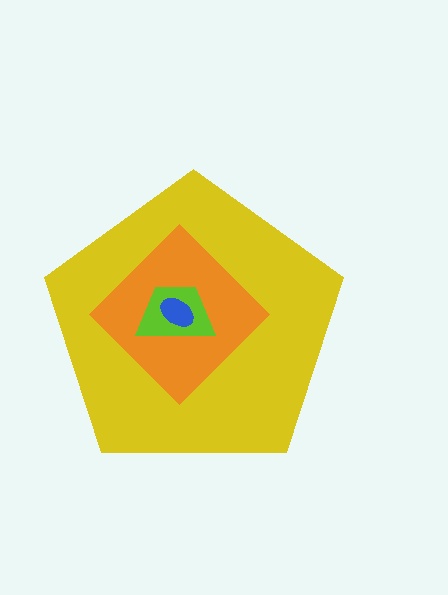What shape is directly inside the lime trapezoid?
The blue ellipse.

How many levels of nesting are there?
4.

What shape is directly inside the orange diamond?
The lime trapezoid.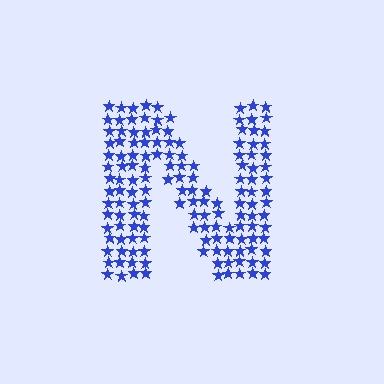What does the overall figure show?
The overall figure shows the letter N.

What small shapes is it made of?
It is made of small stars.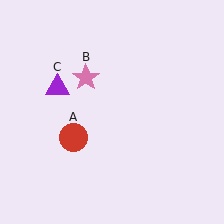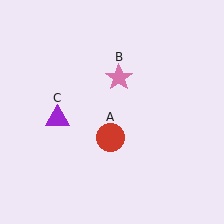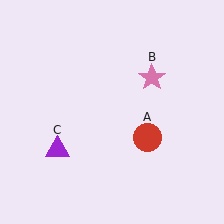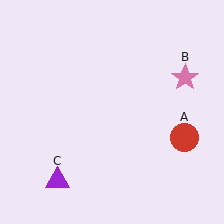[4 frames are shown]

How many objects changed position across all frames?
3 objects changed position: red circle (object A), pink star (object B), purple triangle (object C).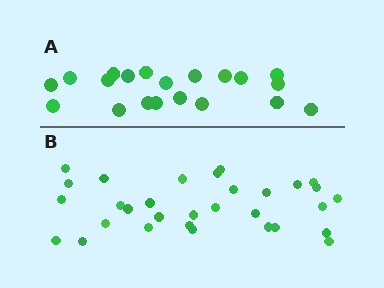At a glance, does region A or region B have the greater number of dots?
Region B (the bottom region) has more dots.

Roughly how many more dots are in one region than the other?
Region B has roughly 12 or so more dots than region A.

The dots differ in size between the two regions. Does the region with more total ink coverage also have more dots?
No. Region A has more total ink coverage because its dots are larger, but region B actually contains more individual dots. Total area can be misleading — the number of items is what matters here.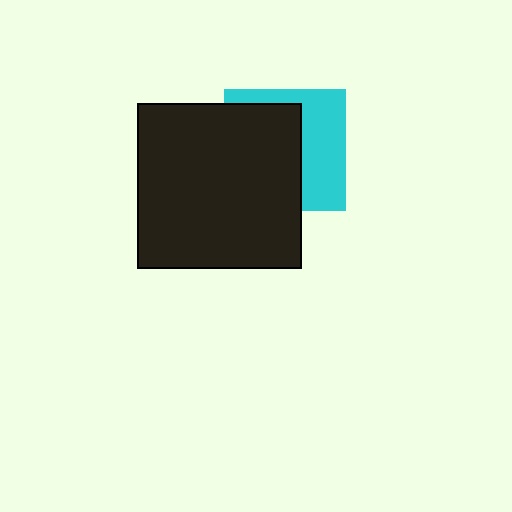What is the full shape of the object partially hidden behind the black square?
The partially hidden object is a cyan square.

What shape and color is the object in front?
The object in front is a black square.